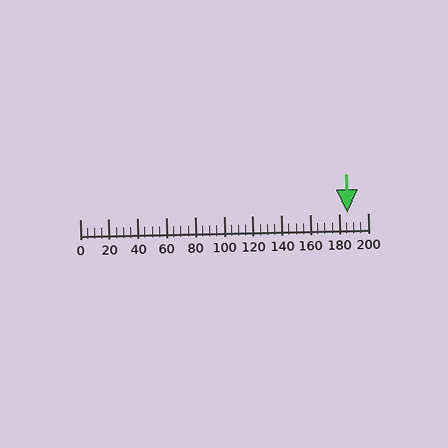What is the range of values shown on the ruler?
The ruler shows values from 0 to 200.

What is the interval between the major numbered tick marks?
The major tick marks are spaced 20 units apart.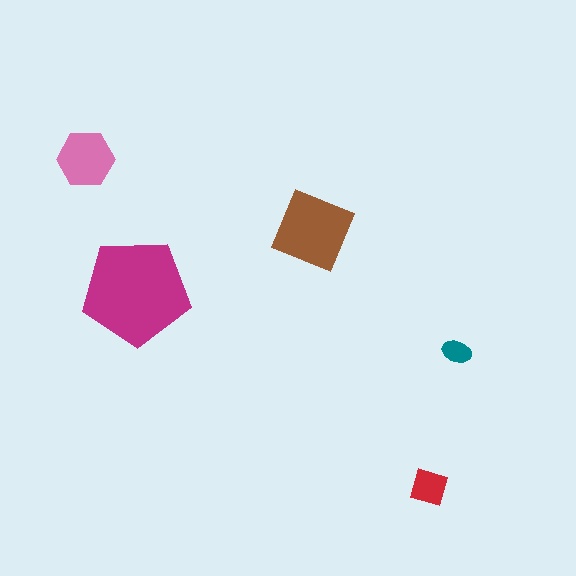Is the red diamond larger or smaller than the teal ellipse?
Larger.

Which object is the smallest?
The teal ellipse.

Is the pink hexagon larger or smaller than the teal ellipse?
Larger.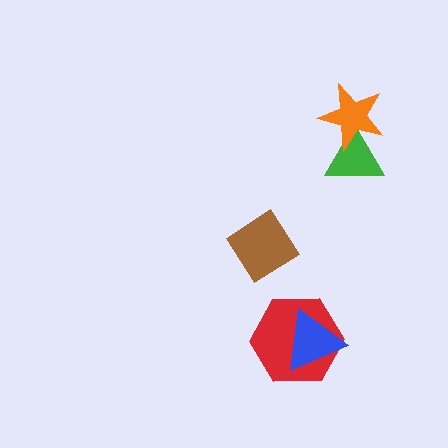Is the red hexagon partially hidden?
Yes, it is partially covered by another shape.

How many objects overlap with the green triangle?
1 object overlaps with the green triangle.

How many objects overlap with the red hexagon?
1 object overlaps with the red hexagon.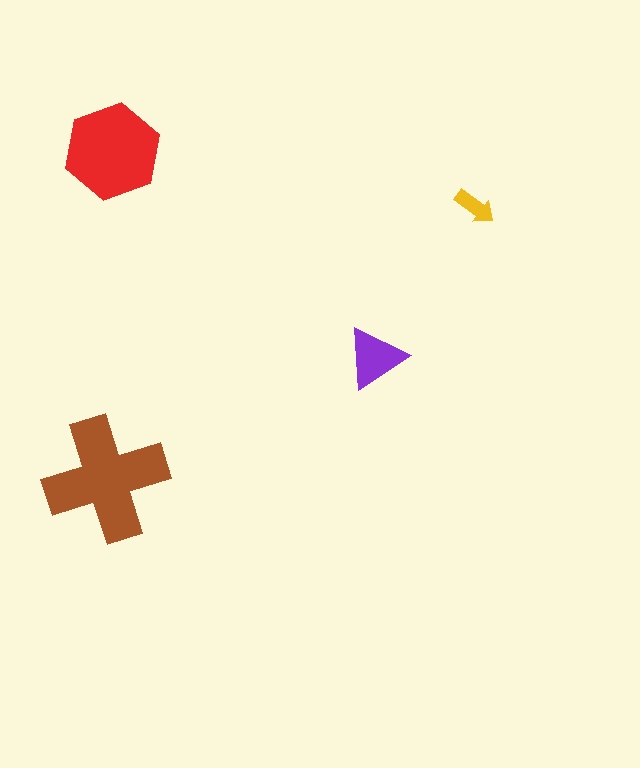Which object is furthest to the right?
The yellow arrow is rightmost.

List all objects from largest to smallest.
The brown cross, the red hexagon, the purple triangle, the yellow arrow.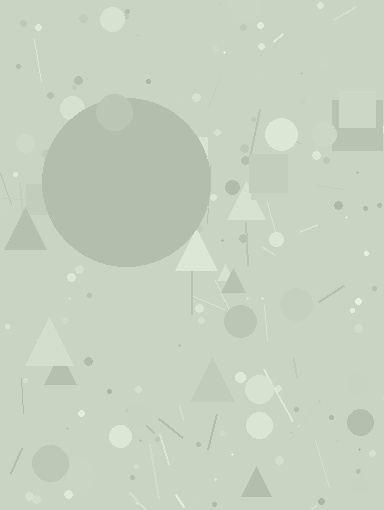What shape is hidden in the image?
A circle is hidden in the image.